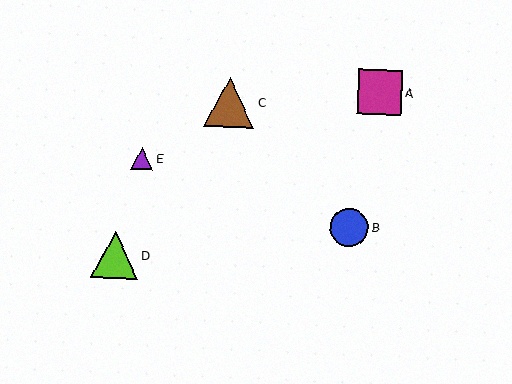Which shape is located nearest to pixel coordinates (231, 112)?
The brown triangle (labeled C) at (229, 102) is nearest to that location.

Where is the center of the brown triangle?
The center of the brown triangle is at (229, 102).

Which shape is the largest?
The brown triangle (labeled C) is the largest.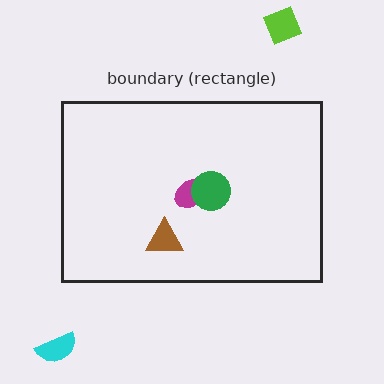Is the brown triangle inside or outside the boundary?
Inside.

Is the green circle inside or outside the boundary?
Inside.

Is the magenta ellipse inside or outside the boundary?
Inside.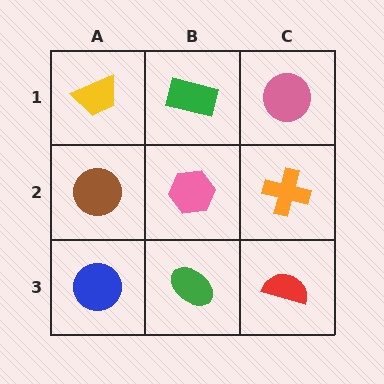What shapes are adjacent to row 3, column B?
A pink hexagon (row 2, column B), a blue circle (row 3, column A), a red semicircle (row 3, column C).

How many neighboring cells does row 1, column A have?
2.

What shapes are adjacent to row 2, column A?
A yellow trapezoid (row 1, column A), a blue circle (row 3, column A), a pink hexagon (row 2, column B).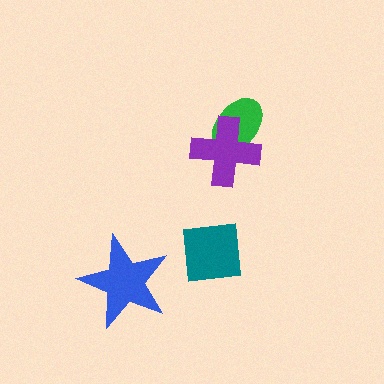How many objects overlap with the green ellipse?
1 object overlaps with the green ellipse.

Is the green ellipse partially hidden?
Yes, it is partially covered by another shape.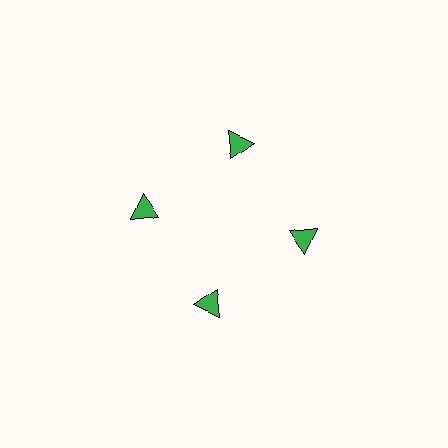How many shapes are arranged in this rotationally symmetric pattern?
There are 4 shapes, arranged in 4 groups of 1.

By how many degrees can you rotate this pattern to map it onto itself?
The pattern maps onto itself every 90 degrees of rotation.